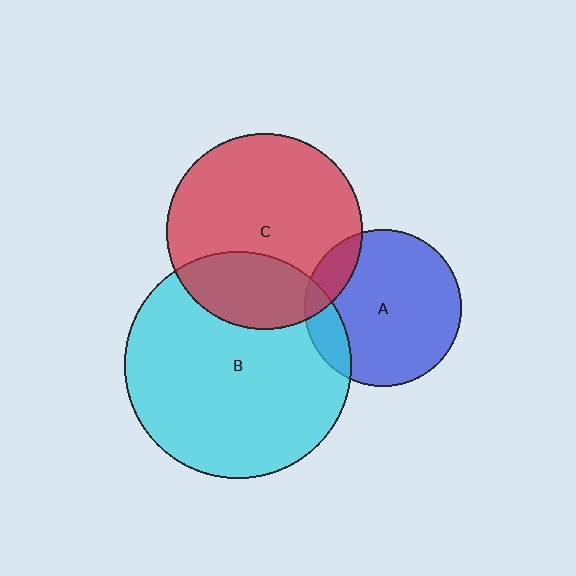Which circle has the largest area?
Circle B (cyan).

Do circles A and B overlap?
Yes.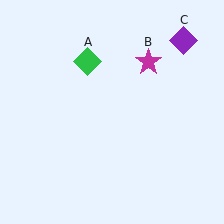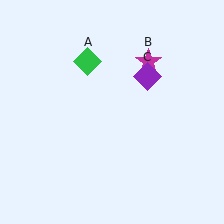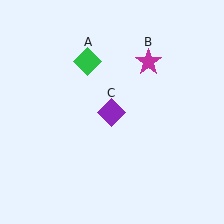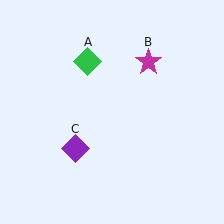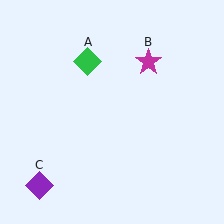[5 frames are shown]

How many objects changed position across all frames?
1 object changed position: purple diamond (object C).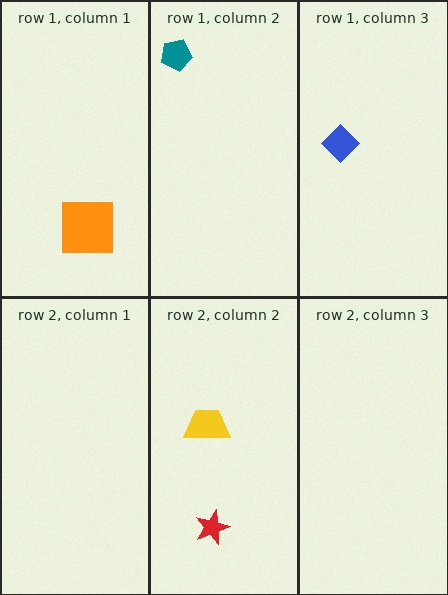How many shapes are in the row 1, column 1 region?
1.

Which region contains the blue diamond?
The row 1, column 3 region.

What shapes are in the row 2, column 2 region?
The yellow trapezoid, the red star.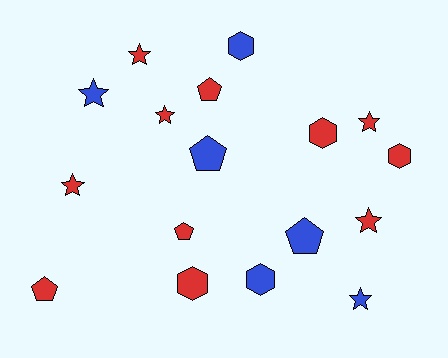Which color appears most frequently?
Red, with 11 objects.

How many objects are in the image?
There are 17 objects.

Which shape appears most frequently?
Star, with 7 objects.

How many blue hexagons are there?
There are 2 blue hexagons.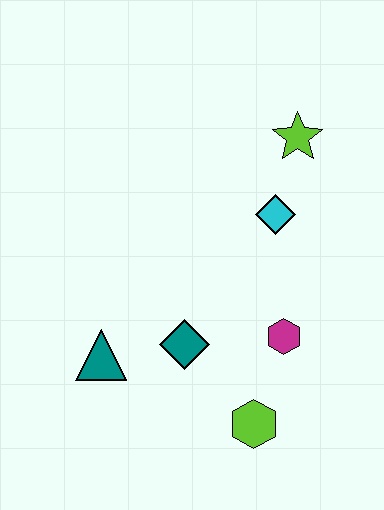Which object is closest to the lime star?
The cyan diamond is closest to the lime star.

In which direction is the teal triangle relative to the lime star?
The teal triangle is below the lime star.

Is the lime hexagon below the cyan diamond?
Yes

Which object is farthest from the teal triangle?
The lime star is farthest from the teal triangle.